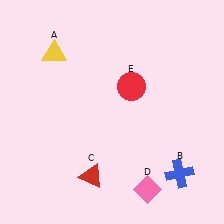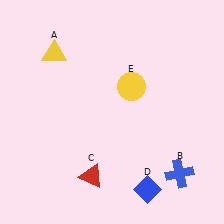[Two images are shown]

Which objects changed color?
D changed from pink to blue. E changed from red to yellow.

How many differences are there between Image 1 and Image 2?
There are 2 differences between the two images.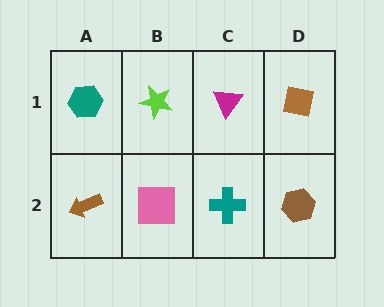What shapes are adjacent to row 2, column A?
A teal hexagon (row 1, column A), a pink square (row 2, column B).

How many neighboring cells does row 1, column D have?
2.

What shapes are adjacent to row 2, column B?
A lime star (row 1, column B), a brown arrow (row 2, column A), a teal cross (row 2, column C).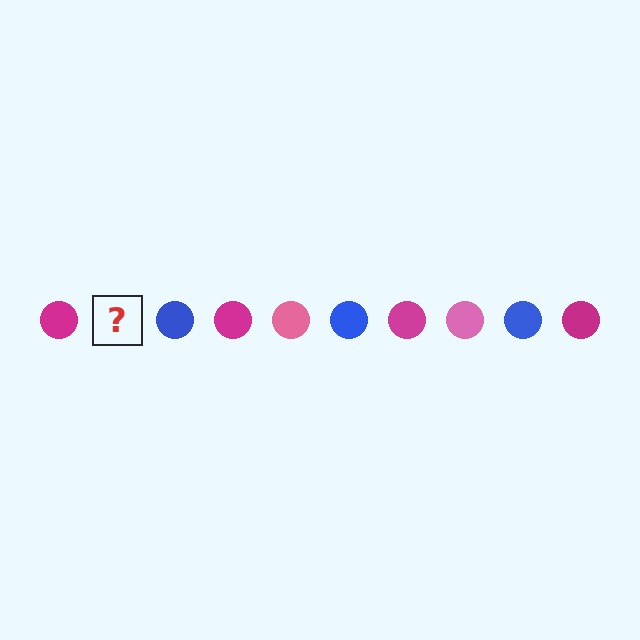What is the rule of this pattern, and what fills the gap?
The rule is that the pattern cycles through magenta, pink, blue circles. The gap should be filled with a pink circle.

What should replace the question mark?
The question mark should be replaced with a pink circle.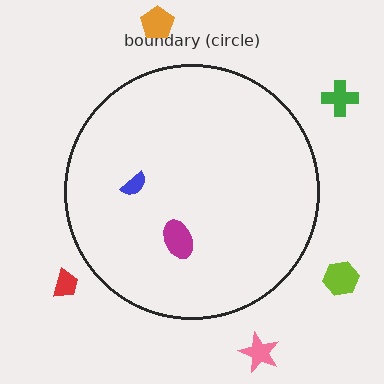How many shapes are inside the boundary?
2 inside, 5 outside.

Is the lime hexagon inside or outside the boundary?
Outside.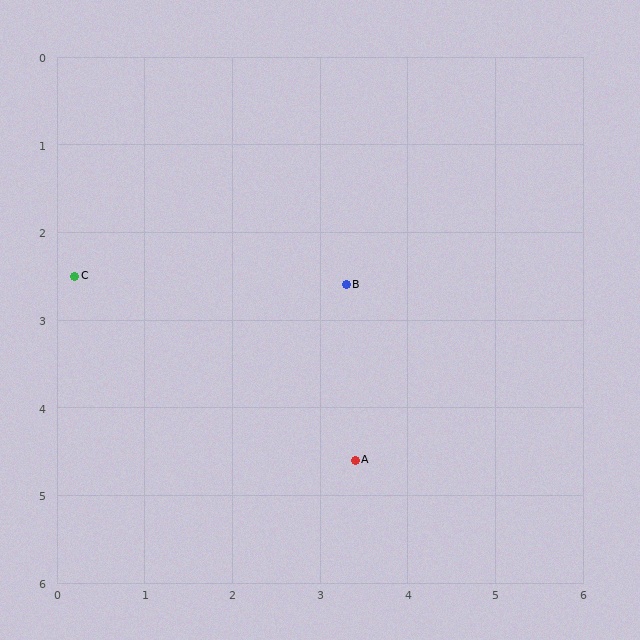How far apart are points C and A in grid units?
Points C and A are about 3.8 grid units apart.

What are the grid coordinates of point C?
Point C is at approximately (0.2, 2.5).